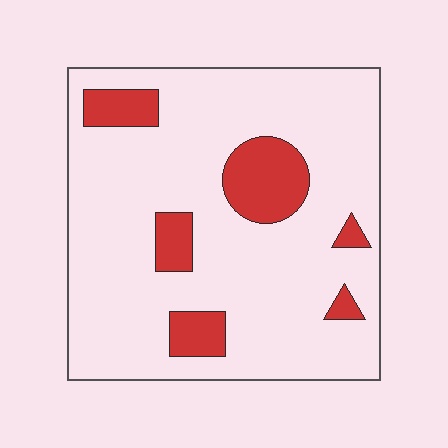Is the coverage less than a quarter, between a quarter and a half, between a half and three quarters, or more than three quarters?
Less than a quarter.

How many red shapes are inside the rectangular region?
6.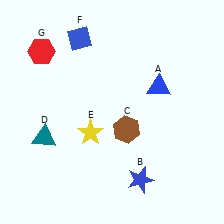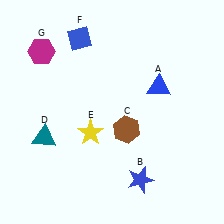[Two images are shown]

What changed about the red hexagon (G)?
In Image 1, G is red. In Image 2, it changed to magenta.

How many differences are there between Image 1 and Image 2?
There is 1 difference between the two images.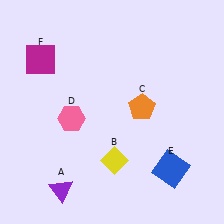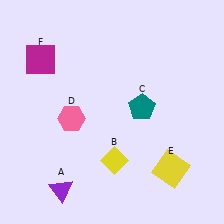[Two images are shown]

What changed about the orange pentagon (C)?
In Image 1, C is orange. In Image 2, it changed to teal.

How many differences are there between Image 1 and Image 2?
There are 2 differences between the two images.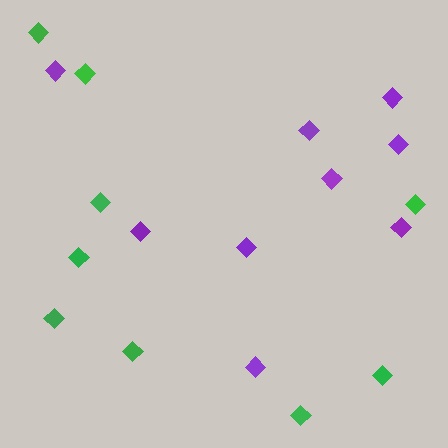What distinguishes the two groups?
There are 2 groups: one group of purple diamonds (9) and one group of green diamonds (9).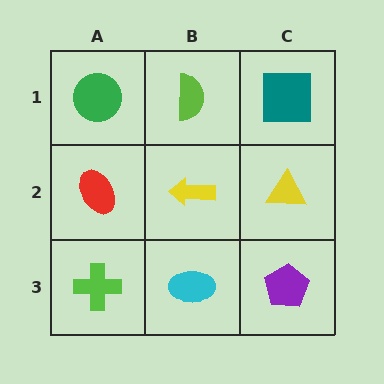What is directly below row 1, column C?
A yellow triangle.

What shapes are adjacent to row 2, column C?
A teal square (row 1, column C), a purple pentagon (row 3, column C), a yellow arrow (row 2, column B).